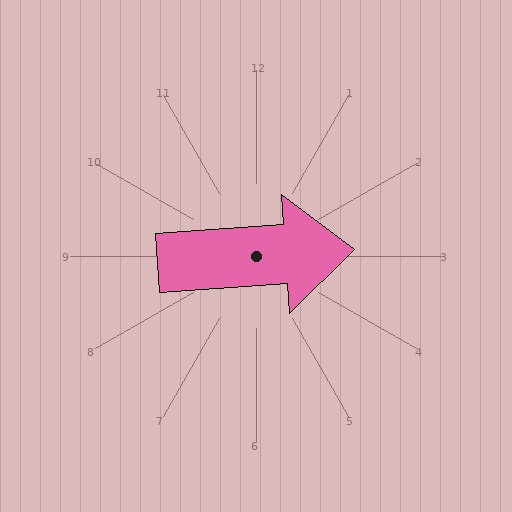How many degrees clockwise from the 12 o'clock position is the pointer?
Approximately 86 degrees.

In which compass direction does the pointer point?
East.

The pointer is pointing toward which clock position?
Roughly 3 o'clock.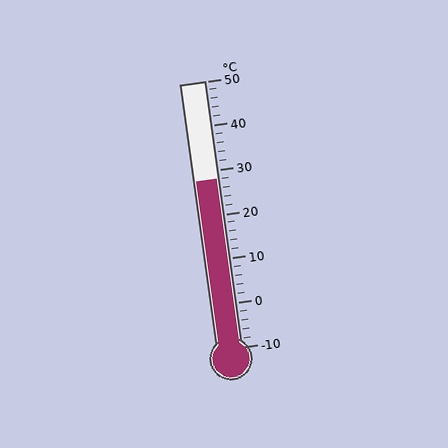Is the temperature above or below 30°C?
The temperature is below 30°C.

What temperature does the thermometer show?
The thermometer shows approximately 28°C.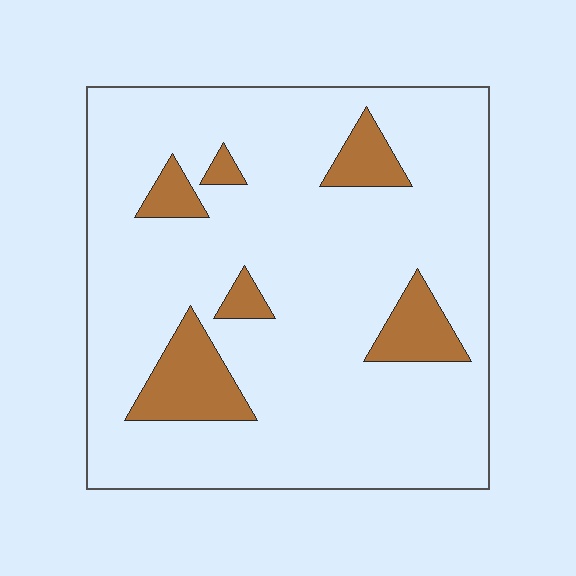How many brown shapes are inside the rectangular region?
6.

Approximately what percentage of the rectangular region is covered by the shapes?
Approximately 15%.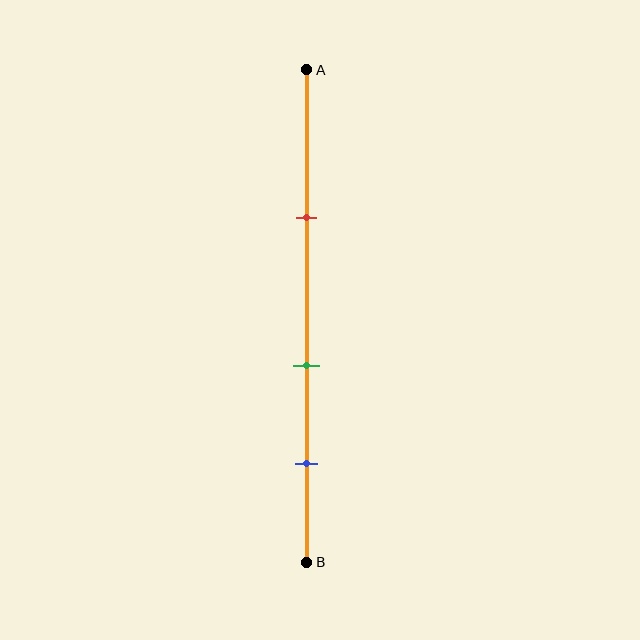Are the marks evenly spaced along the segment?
Yes, the marks are approximately evenly spaced.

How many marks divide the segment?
There are 3 marks dividing the segment.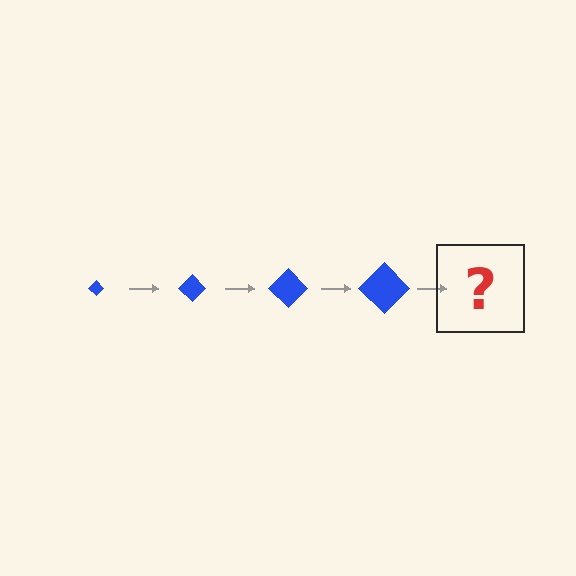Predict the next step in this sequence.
The next step is a blue diamond, larger than the previous one.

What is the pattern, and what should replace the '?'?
The pattern is that the diamond gets progressively larger each step. The '?' should be a blue diamond, larger than the previous one.